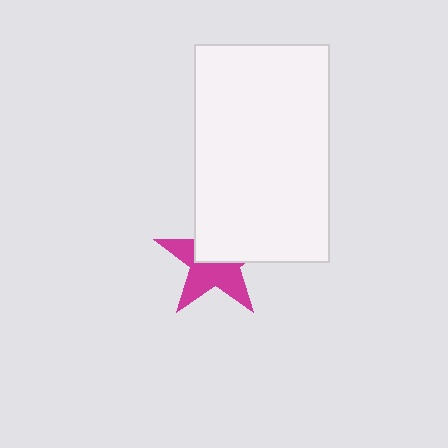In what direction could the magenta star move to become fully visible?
The magenta star could move toward the lower-left. That would shift it out from behind the white rectangle entirely.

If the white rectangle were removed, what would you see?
You would see the complete magenta star.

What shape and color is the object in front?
The object in front is a white rectangle.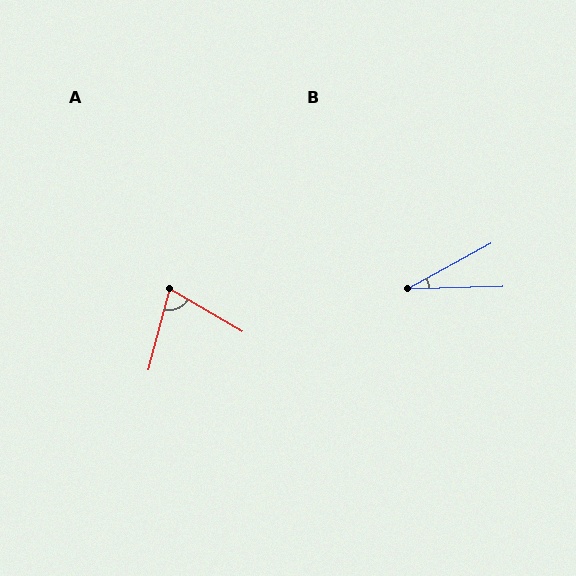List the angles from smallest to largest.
B (27°), A (74°).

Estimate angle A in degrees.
Approximately 74 degrees.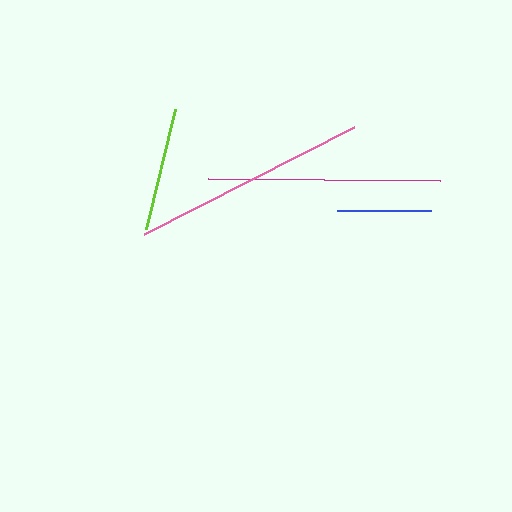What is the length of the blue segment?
The blue segment is approximately 94 pixels long.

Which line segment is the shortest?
The blue line is the shortest at approximately 94 pixels.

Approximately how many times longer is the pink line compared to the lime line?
The pink line is approximately 1.9 times the length of the lime line.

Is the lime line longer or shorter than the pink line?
The pink line is longer than the lime line.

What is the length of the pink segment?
The pink segment is approximately 236 pixels long.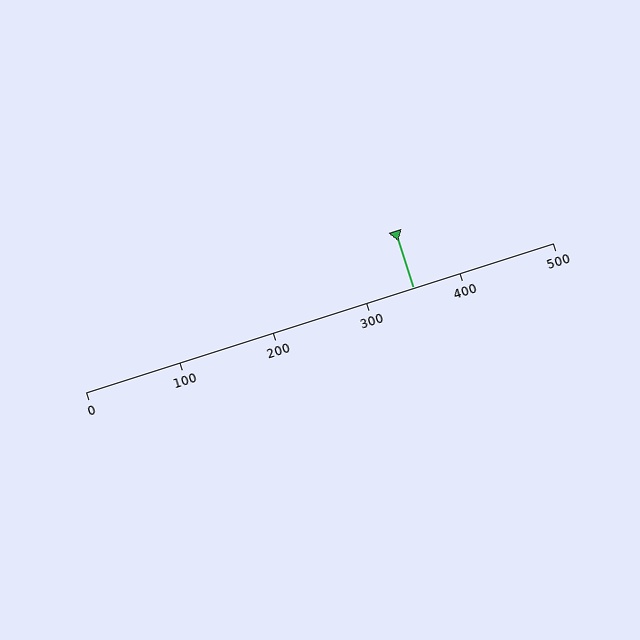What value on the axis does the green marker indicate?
The marker indicates approximately 350.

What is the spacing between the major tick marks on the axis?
The major ticks are spaced 100 apart.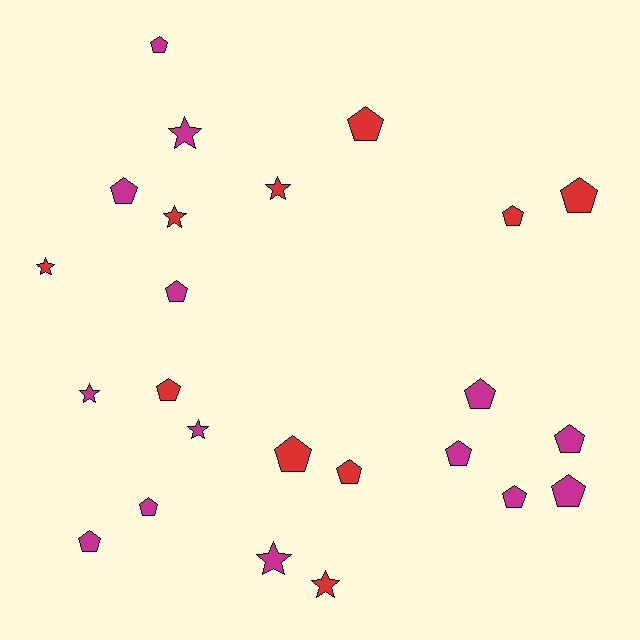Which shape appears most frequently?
Pentagon, with 16 objects.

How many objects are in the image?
There are 24 objects.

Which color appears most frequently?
Magenta, with 14 objects.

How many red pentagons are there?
There are 6 red pentagons.